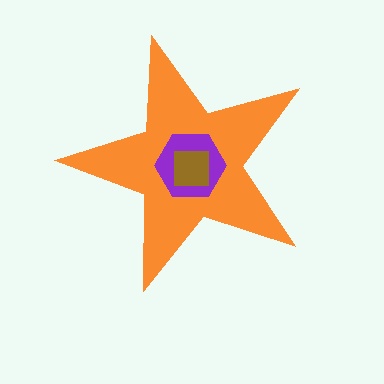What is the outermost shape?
The orange star.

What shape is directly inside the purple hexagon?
The brown square.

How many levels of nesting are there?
3.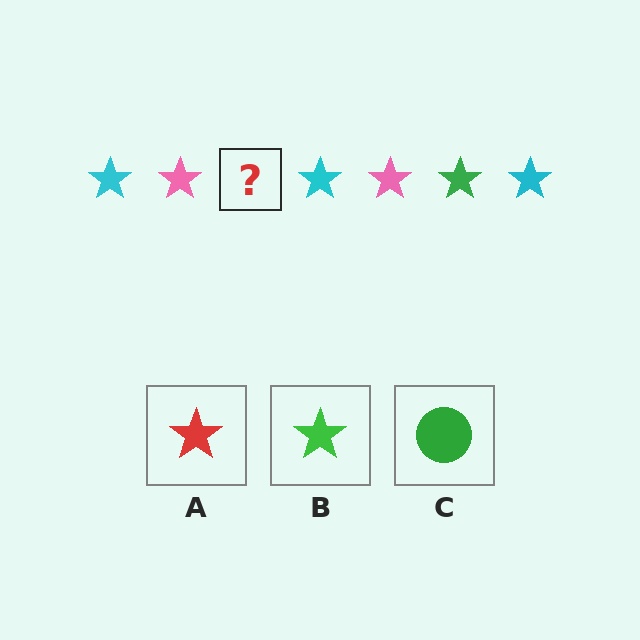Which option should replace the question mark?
Option B.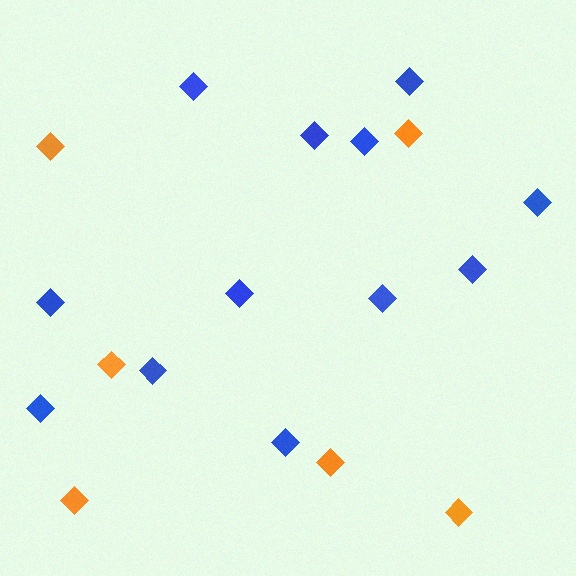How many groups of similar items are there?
There are 2 groups: one group of orange diamonds (6) and one group of blue diamonds (12).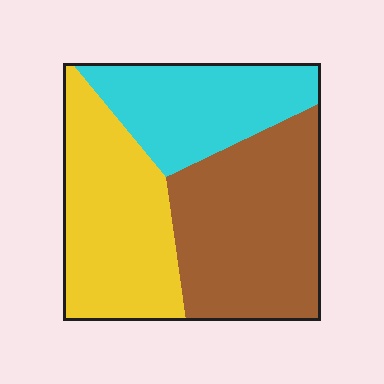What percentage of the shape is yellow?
Yellow takes up about one third (1/3) of the shape.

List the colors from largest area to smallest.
From largest to smallest: brown, yellow, cyan.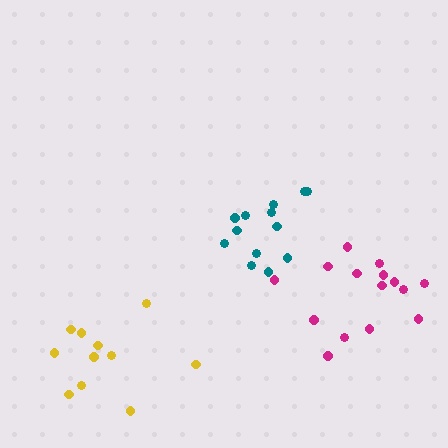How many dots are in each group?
Group 1: 13 dots, Group 2: 15 dots, Group 3: 11 dots (39 total).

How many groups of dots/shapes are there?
There are 3 groups.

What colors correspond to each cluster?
The clusters are colored: teal, magenta, yellow.